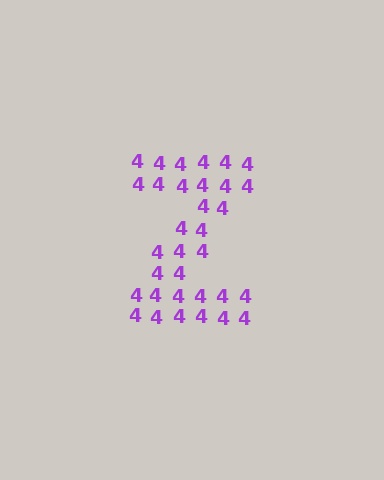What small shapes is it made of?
It is made of small digit 4's.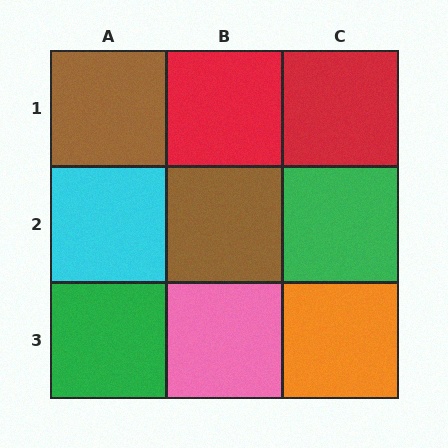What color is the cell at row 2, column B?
Brown.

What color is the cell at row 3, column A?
Green.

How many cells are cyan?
1 cell is cyan.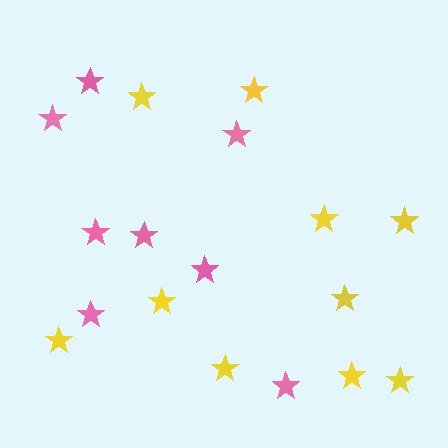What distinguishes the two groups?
There are 2 groups: one group of yellow stars (10) and one group of pink stars (8).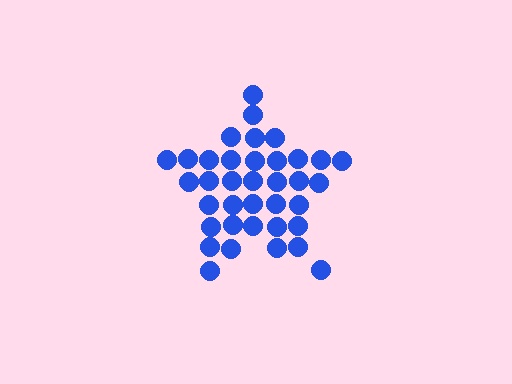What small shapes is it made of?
It is made of small circles.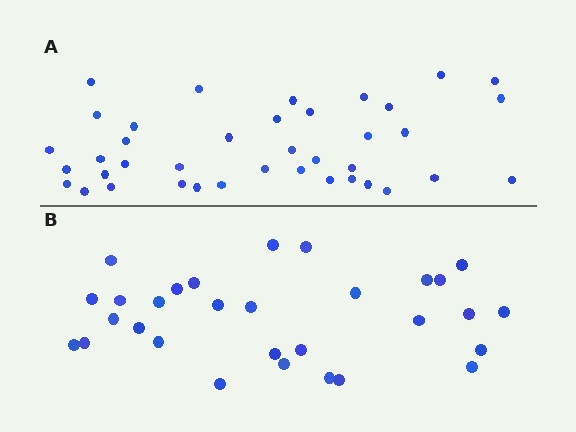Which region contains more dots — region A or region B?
Region A (the top region) has more dots.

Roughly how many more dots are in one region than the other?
Region A has roughly 8 or so more dots than region B.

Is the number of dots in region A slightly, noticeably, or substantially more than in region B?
Region A has noticeably more, but not dramatically so. The ratio is roughly 1.3 to 1.